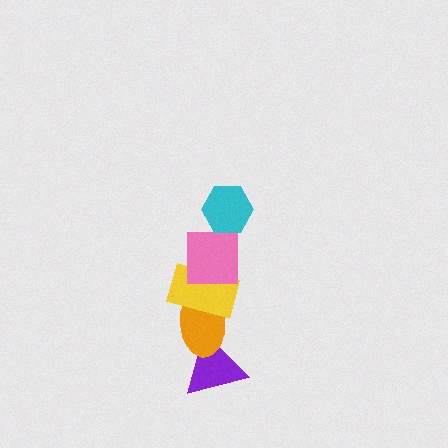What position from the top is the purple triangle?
The purple triangle is 5th from the top.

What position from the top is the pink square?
The pink square is 2nd from the top.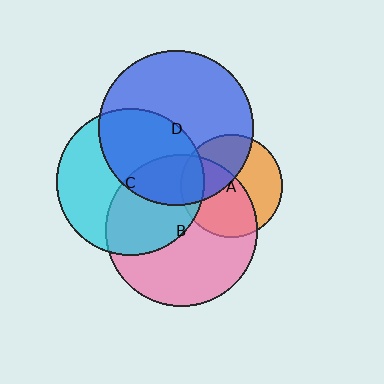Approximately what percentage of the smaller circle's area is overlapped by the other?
Approximately 15%.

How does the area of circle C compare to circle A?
Approximately 2.1 times.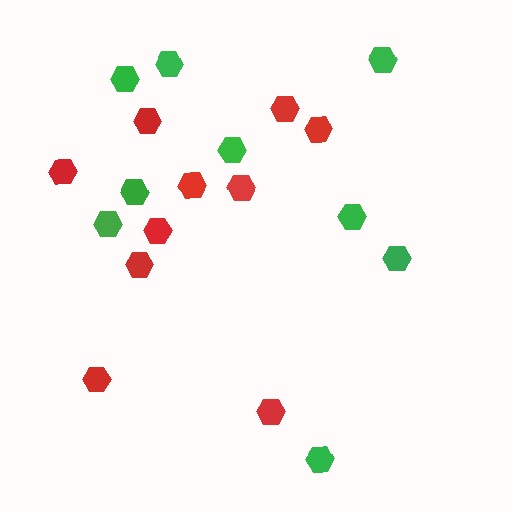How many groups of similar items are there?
There are 2 groups: one group of green hexagons (9) and one group of red hexagons (10).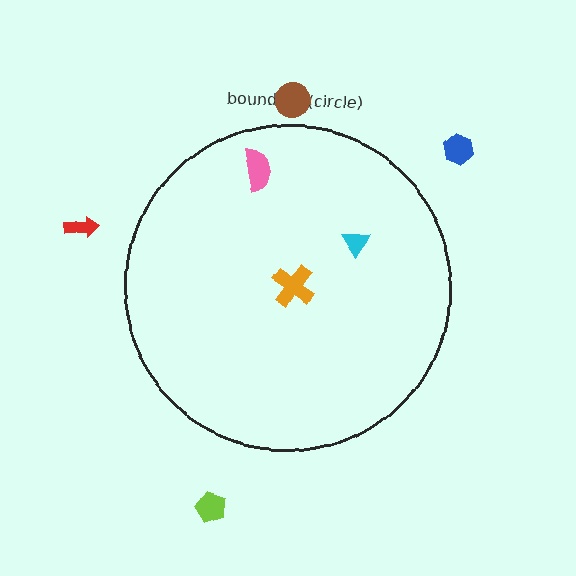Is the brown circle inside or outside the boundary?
Outside.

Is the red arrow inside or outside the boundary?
Outside.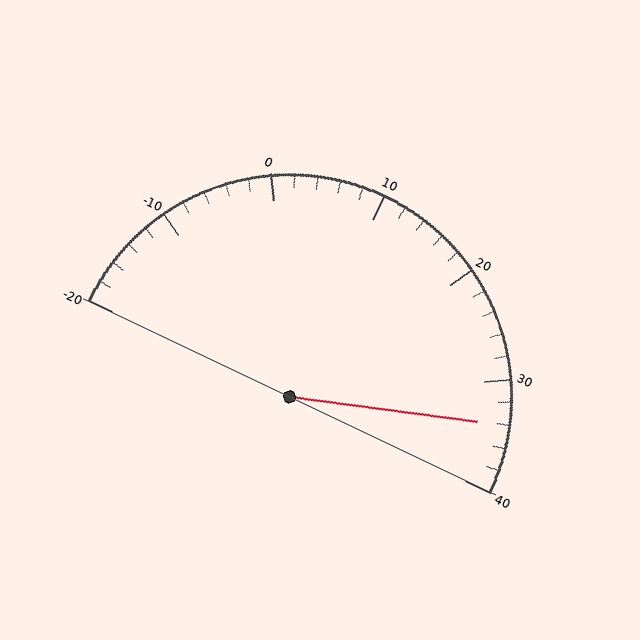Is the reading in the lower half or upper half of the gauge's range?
The reading is in the upper half of the range (-20 to 40).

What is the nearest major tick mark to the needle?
The nearest major tick mark is 30.